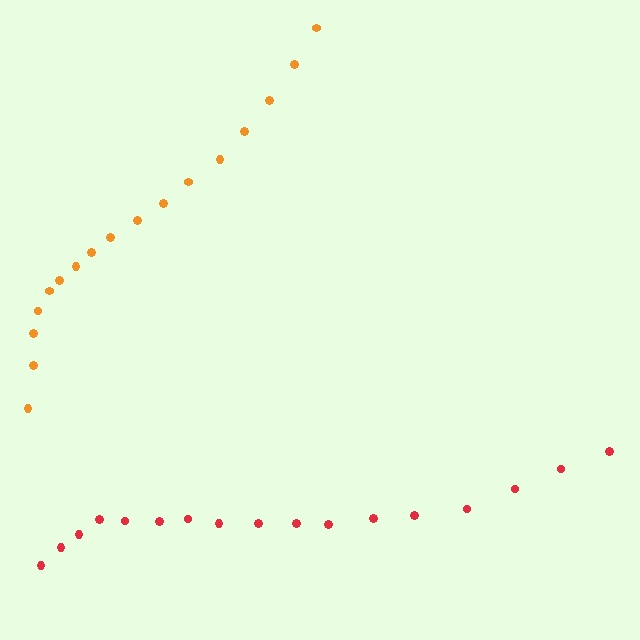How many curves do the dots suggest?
There are 2 distinct paths.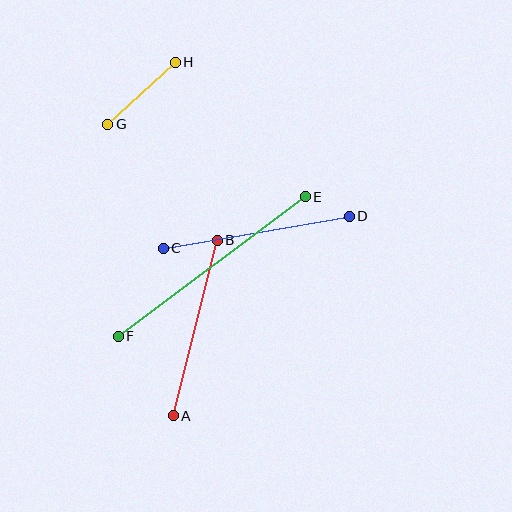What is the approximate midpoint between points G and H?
The midpoint is at approximately (141, 93) pixels.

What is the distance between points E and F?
The distance is approximately 233 pixels.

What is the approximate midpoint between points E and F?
The midpoint is at approximately (212, 266) pixels.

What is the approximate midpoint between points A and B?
The midpoint is at approximately (195, 328) pixels.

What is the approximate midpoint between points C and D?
The midpoint is at approximately (256, 232) pixels.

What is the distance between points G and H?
The distance is approximately 92 pixels.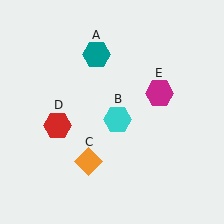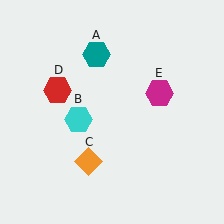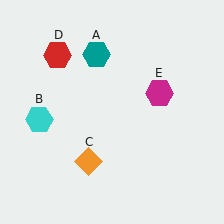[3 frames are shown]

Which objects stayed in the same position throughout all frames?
Teal hexagon (object A) and orange diamond (object C) and magenta hexagon (object E) remained stationary.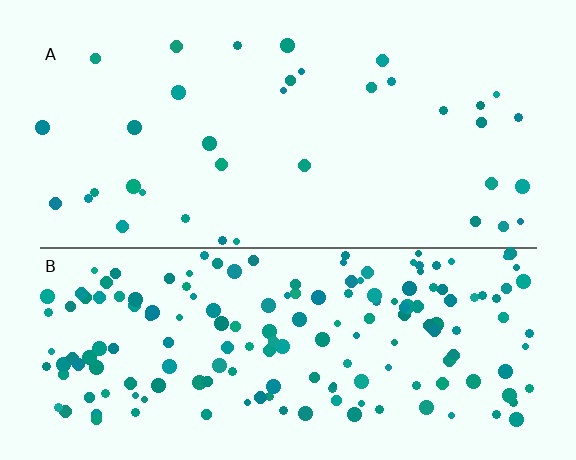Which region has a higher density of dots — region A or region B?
B (the bottom).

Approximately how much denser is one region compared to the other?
Approximately 4.8× — region B over region A.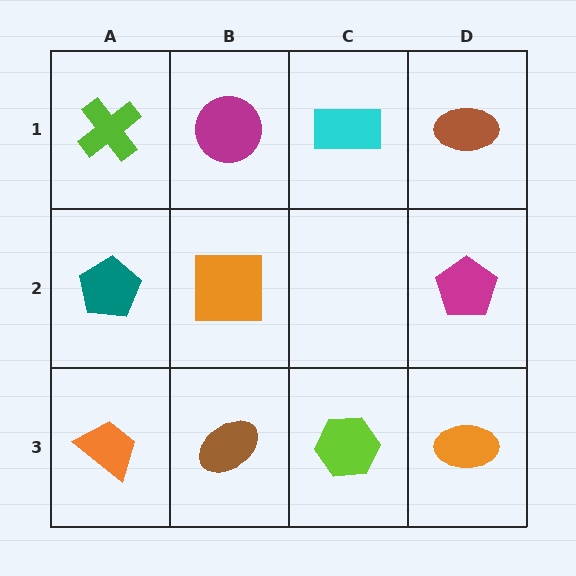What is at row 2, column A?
A teal pentagon.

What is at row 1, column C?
A cyan rectangle.